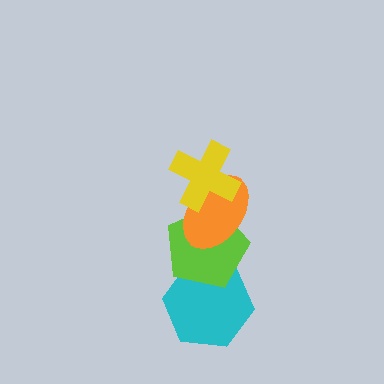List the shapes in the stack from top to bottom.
From top to bottom: the yellow cross, the orange ellipse, the lime pentagon, the cyan hexagon.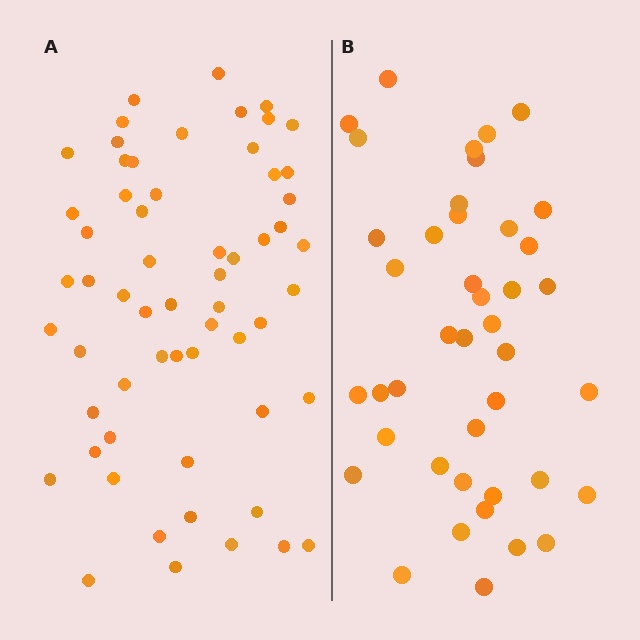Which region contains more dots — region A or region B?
Region A (the left region) has more dots.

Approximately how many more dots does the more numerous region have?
Region A has approximately 20 more dots than region B.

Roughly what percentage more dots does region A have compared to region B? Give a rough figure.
About 45% more.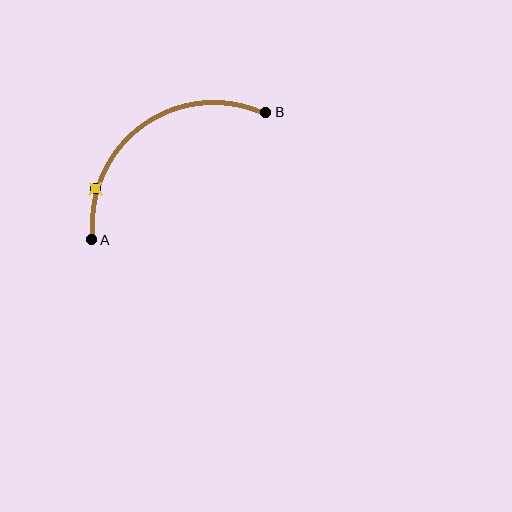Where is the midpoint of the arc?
The arc midpoint is the point on the curve farthest from the straight line joining A and B. It sits above and to the left of that line.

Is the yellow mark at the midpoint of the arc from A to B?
No. The yellow mark lies on the arc but is closer to endpoint A. The arc midpoint would be at the point on the curve equidistant along the arc from both A and B.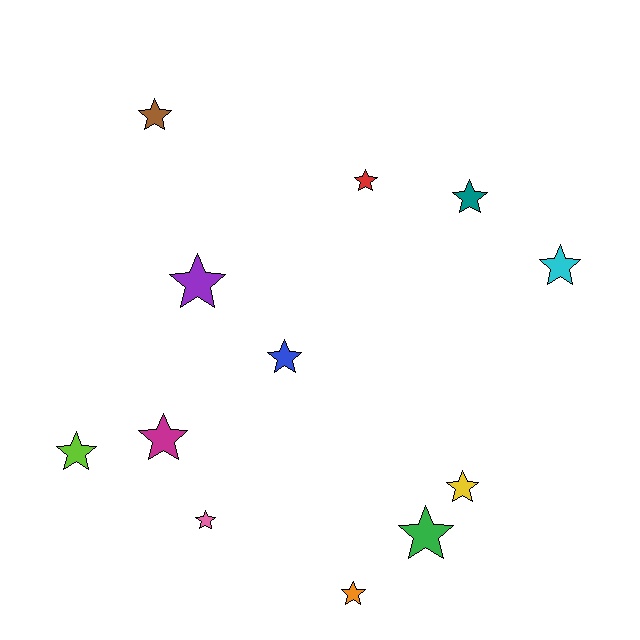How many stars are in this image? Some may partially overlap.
There are 12 stars.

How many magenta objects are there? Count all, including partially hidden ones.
There is 1 magenta object.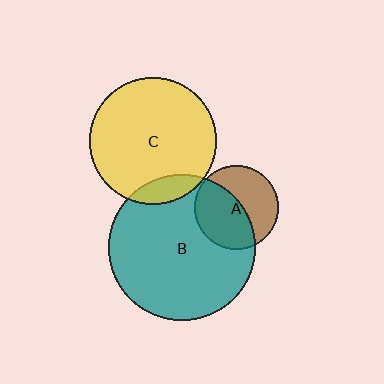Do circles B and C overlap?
Yes.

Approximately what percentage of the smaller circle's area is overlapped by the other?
Approximately 10%.